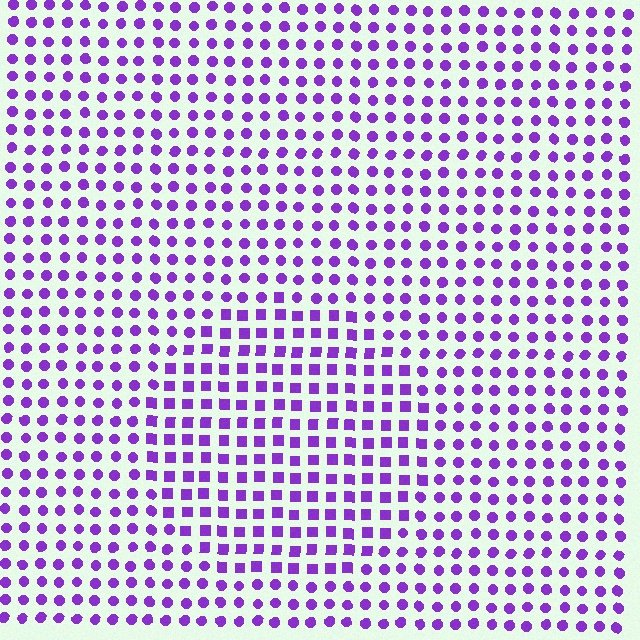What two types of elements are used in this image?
The image uses squares inside the circle region and circles outside it.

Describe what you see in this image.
The image is filled with small purple elements arranged in a uniform grid. A circle-shaped region contains squares, while the surrounding area contains circles. The boundary is defined purely by the change in element shape.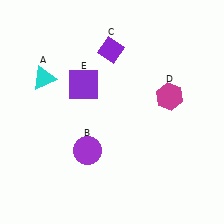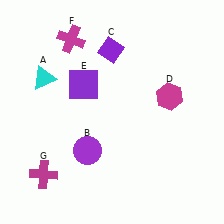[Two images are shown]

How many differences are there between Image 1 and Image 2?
There are 2 differences between the two images.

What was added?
A magenta cross (F), a magenta cross (G) were added in Image 2.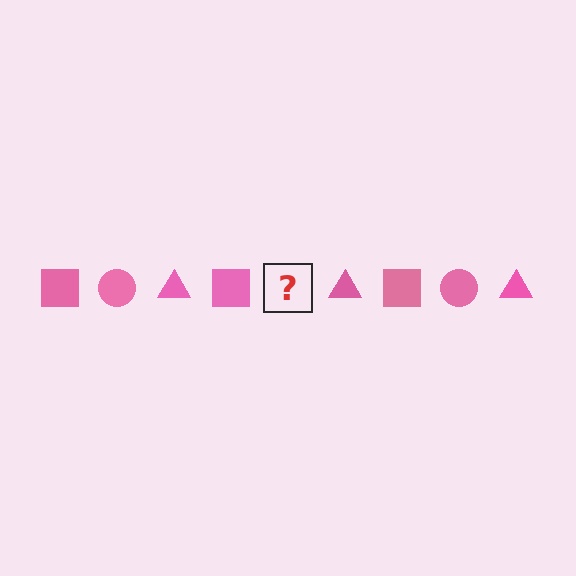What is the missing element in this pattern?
The missing element is a pink circle.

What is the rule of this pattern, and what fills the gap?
The rule is that the pattern cycles through square, circle, triangle shapes in pink. The gap should be filled with a pink circle.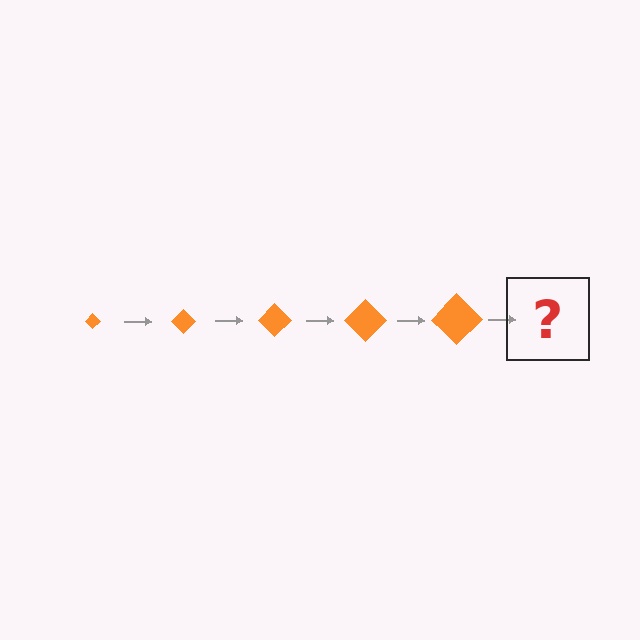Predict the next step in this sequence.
The next step is an orange diamond, larger than the previous one.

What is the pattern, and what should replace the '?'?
The pattern is that the diamond gets progressively larger each step. The '?' should be an orange diamond, larger than the previous one.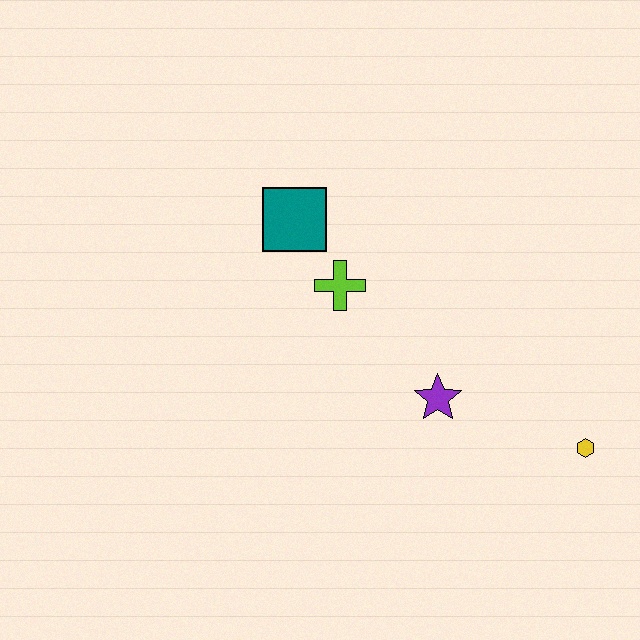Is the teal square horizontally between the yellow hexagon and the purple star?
No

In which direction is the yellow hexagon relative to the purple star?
The yellow hexagon is to the right of the purple star.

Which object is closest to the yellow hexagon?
The purple star is closest to the yellow hexagon.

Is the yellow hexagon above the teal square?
No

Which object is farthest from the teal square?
The yellow hexagon is farthest from the teal square.